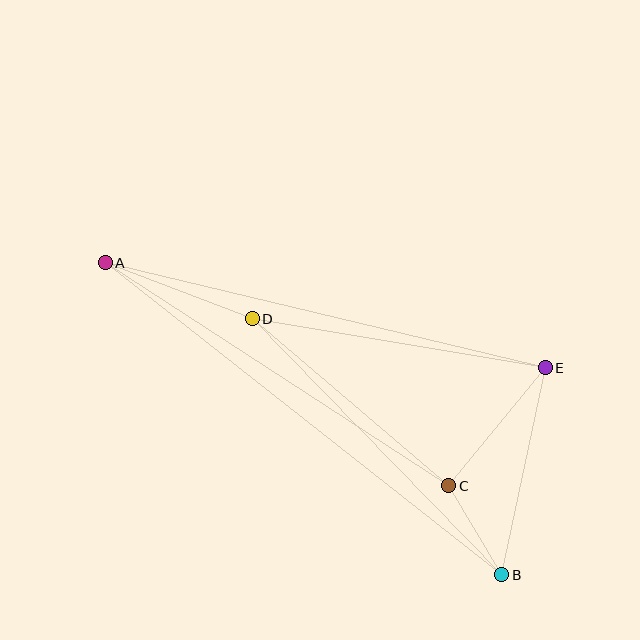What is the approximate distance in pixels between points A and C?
The distance between A and C is approximately 409 pixels.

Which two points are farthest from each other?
Points A and B are farthest from each other.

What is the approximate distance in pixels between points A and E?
The distance between A and E is approximately 452 pixels.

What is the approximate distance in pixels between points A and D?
The distance between A and D is approximately 157 pixels.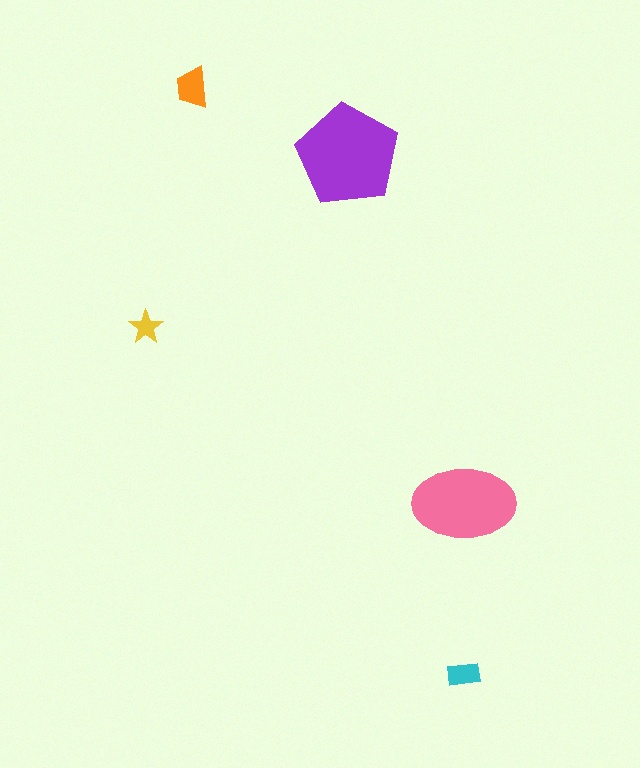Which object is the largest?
The purple pentagon.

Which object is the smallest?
The yellow star.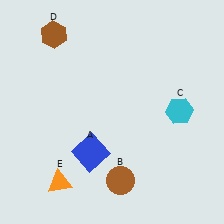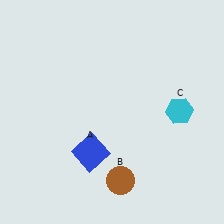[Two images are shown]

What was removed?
The brown hexagon (D), the orange triangle (E) were removed in Image 2.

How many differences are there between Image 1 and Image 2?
There are 2 differences between the two images.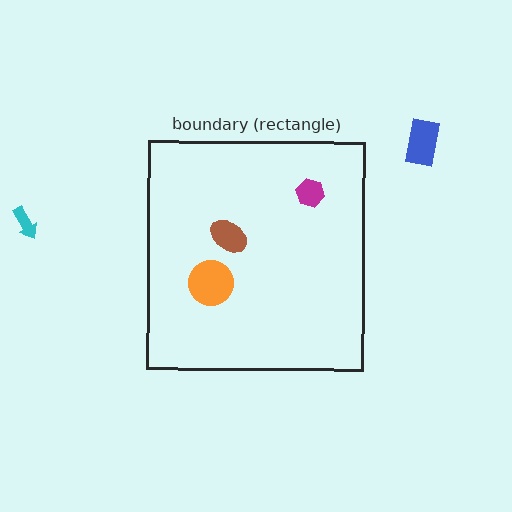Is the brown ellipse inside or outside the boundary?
Inside.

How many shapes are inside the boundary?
3 inside, 2 outside.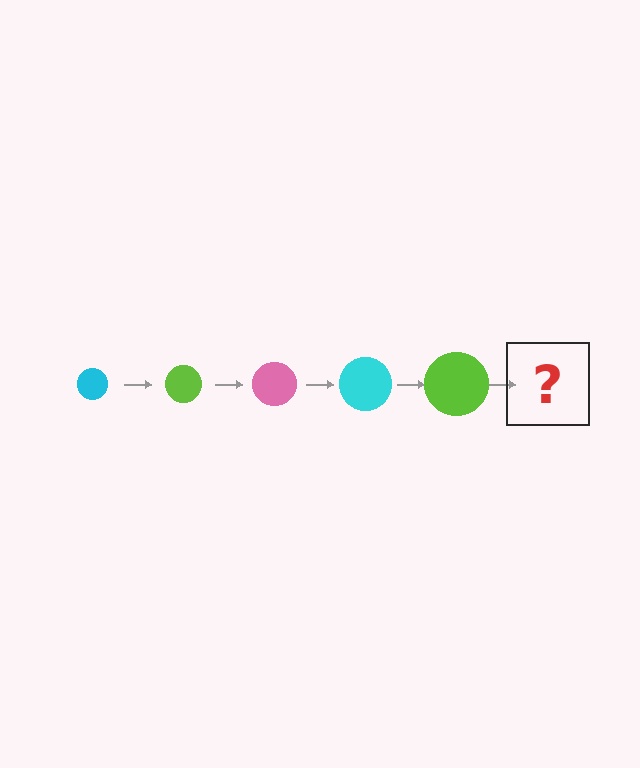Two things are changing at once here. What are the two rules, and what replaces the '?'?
The two rules are that the circle grows larger each step and the color cycles through cyan, lime, and pink. The '?' should be a pink circle, larger than the previous one.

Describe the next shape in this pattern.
It should be a pink circle, larger than the previous one.